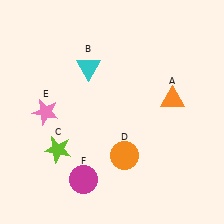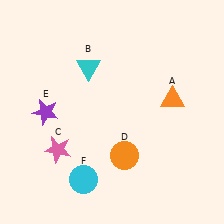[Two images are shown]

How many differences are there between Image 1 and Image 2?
There are 3 differences between the two images.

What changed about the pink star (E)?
In Image 1, E is pink. In Image 2, it changed to purple.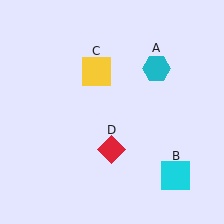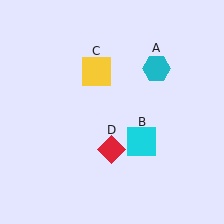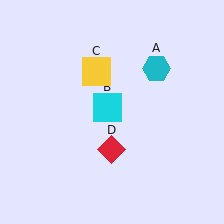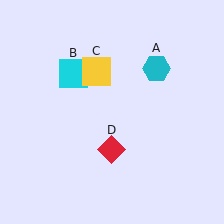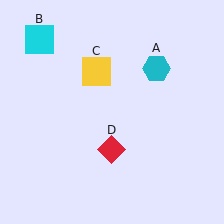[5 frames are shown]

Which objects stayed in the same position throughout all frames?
Cyan hexagon (object A) and yellow square (object C) and red diamond (object D) remained stationary.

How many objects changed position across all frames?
1 object changed position: cyan square (object B).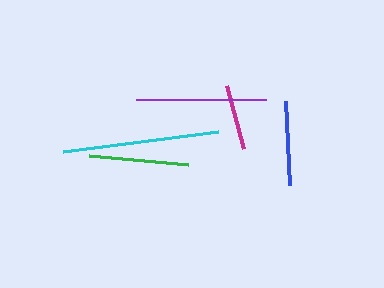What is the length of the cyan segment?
The cyan segment is approximately 156 pixels long.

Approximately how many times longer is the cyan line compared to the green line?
The cyan line is approximately 1.6 times the length of the green line.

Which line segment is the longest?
The cyan line is the longest at approximately 156 pixels.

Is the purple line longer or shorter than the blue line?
The purple line is longer than the blue line.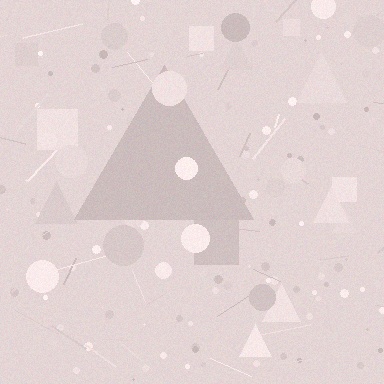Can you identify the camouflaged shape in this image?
The camouflaged shape is a triangle.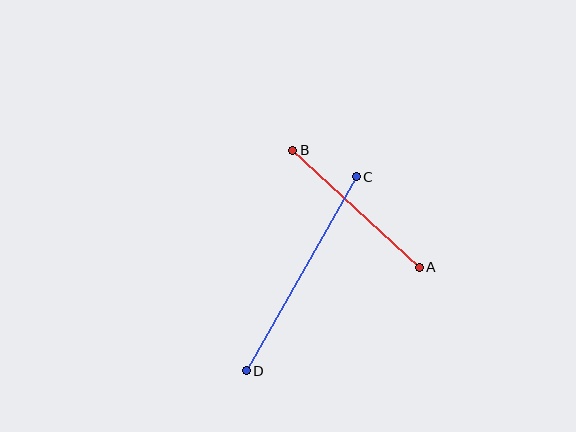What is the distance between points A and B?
The distance is approximately 172 pixels.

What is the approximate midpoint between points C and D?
The midpoint is at approximately (301, 274) pixels.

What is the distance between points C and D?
The distance is approximately 223 pixels.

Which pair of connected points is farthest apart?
Points C and D are farthest apart.